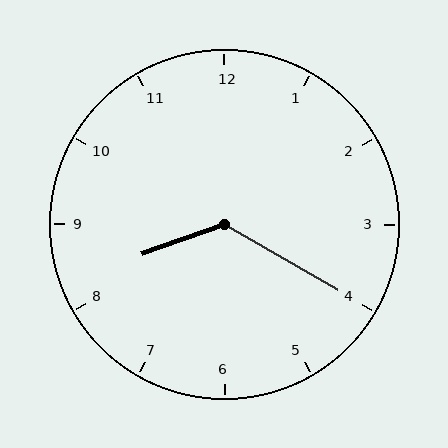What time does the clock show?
8:20.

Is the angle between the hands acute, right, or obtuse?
It is obtuse.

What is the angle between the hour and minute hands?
Approximately 130 degrees.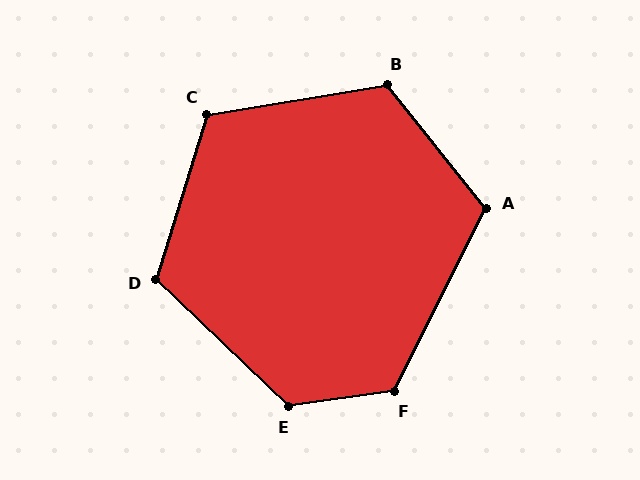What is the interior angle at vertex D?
Approximately 116 degrees (obtuse).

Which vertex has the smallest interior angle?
A, at approximately 115 degrees.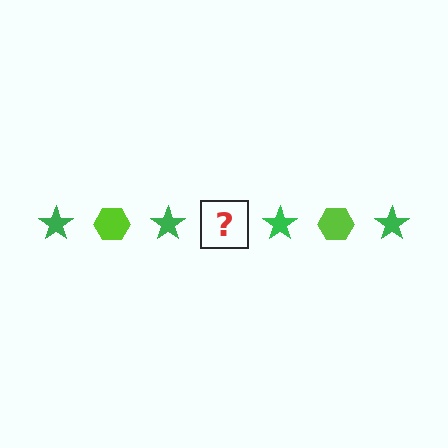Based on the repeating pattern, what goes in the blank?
The blank should be a lime hexagon.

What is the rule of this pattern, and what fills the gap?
The rule is that the pattern alternates between green star and lime hexagon. The gap should be filled with a lime hexagon.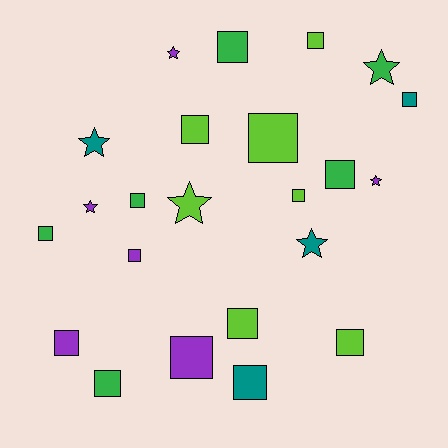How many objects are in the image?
There are 23 objects.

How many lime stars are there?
There is 1 lime star.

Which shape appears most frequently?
Square, with 16 objects.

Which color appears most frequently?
Lime, with 7 objects.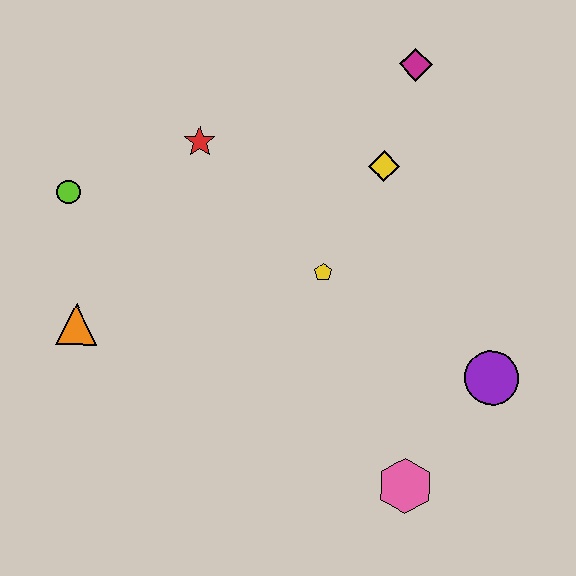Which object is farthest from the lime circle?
The purple circle is farthest from the lime circle.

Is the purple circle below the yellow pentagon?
Yes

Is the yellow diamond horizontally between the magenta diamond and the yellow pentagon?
Yes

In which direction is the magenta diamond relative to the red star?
The magenta diamond is to the right of the red star.